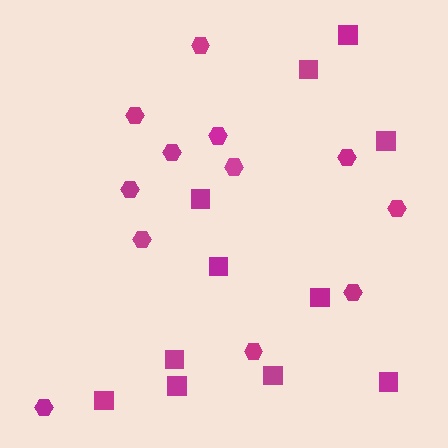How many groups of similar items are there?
There are 2 groups: one group of squares (11) and one group of hexagons (12).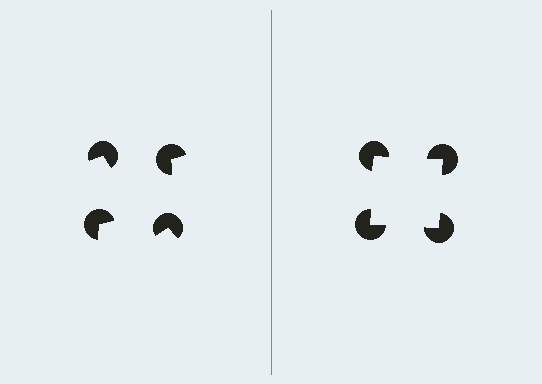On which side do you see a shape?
An illusory square appears on the right side. On the left side the wedge cuts are rotated, so no coherent shape forms.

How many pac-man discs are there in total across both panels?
8 — 4 on each side.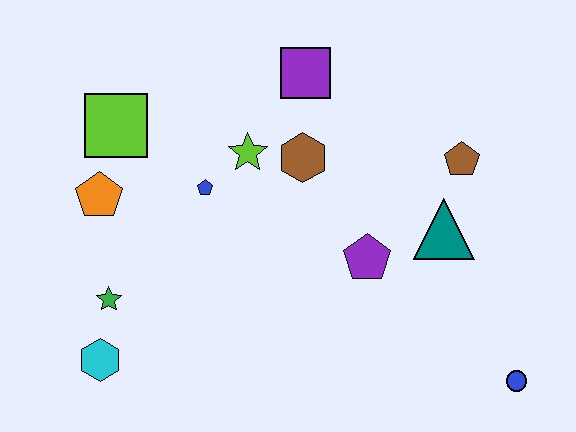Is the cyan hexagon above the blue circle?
Yes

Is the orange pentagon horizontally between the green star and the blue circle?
No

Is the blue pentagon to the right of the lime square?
Yes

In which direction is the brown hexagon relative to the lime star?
The brown hexagon is to the right of the lime star.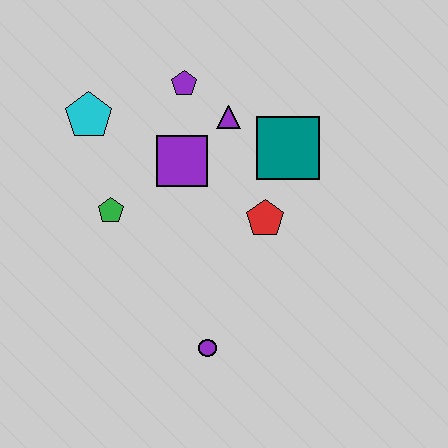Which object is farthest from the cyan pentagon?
The purple circle is farthest from the cyan pentagon.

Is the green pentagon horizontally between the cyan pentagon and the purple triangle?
Yes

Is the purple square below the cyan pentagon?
Yes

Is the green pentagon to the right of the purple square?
No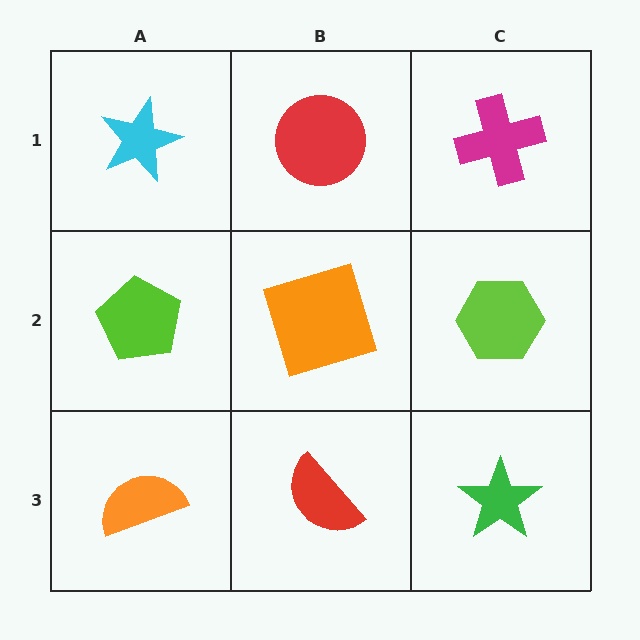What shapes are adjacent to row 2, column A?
A cyan star (row 1, column A), an orange semicircle (row 3, column A), an orange square (row 2, column B).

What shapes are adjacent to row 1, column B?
An orange square (row 2, column B), a cyan star (row 1, column A), a magenta cross (row 1, column C).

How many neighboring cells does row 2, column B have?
4.